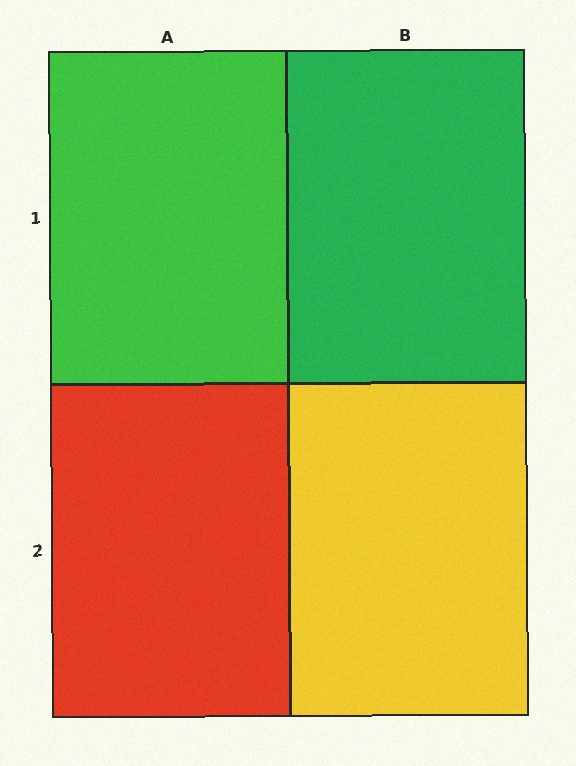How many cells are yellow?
1 cell is yellow.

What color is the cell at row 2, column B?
Yellow.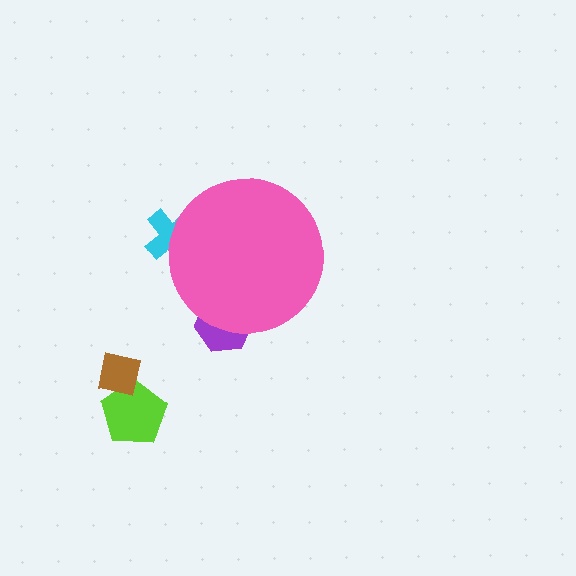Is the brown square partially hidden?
No, the brown square is fully visible.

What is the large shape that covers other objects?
A pink circle.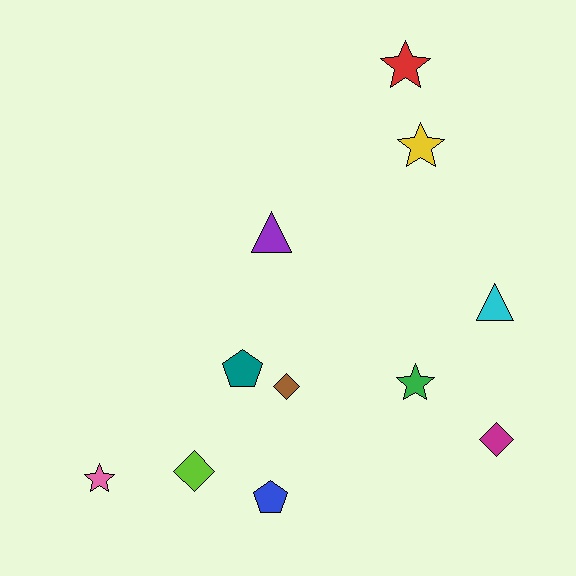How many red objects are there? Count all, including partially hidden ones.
There is 1 red object.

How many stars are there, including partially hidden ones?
There are 4 stars.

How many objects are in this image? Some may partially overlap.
There are 11 objects.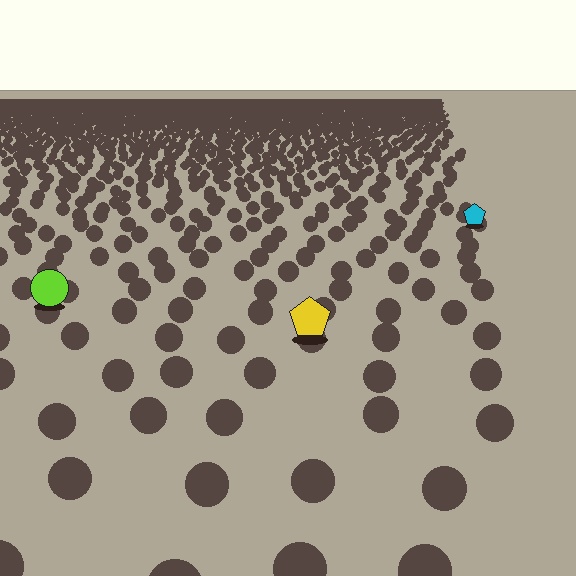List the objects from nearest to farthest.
From nearest to farthest: the yellow pentagon, the lime circle, the cyan pentagon.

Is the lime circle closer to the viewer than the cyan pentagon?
Yes. The lime circle is closer — you can tell from the texture gradient: the ground texture is coarser near it.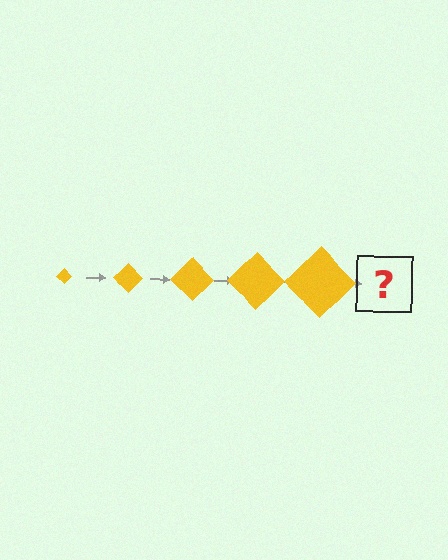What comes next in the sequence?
The next element should be a yellow diamond, larger than the previous one.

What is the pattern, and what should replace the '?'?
The pattern is that the diamond gets progressively larger each step. The '?' should be a yellow diamond, larger than the previous one.